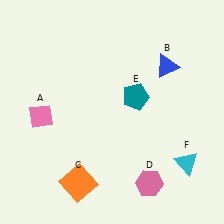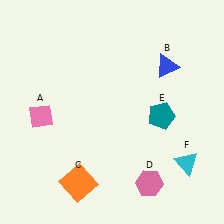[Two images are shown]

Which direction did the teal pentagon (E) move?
The teal pentagon (E) moved right.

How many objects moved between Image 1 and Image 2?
1 object moved between the two images.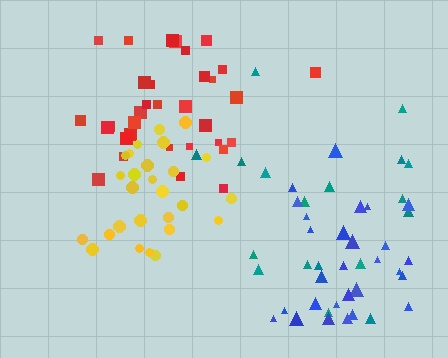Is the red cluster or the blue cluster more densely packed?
Red.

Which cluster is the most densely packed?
Yellow.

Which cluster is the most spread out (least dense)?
Teal.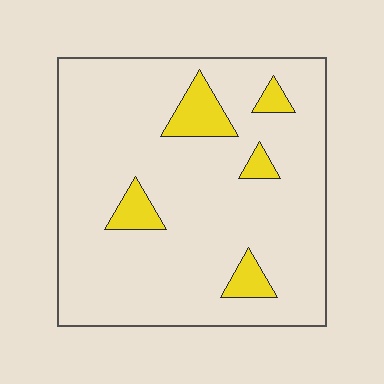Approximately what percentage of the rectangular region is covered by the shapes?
Approximately 10%.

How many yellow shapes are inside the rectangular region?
5.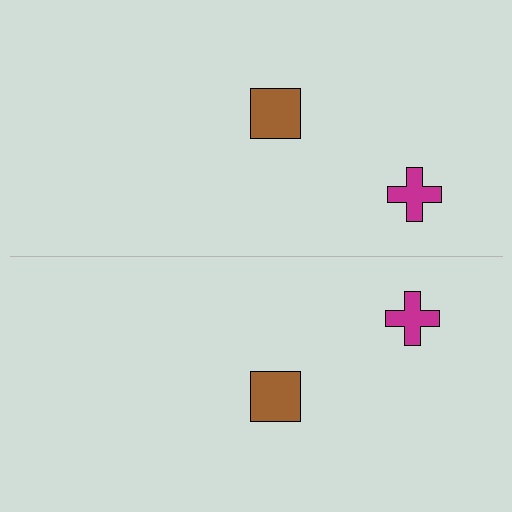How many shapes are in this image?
There are 4 shapes in this image.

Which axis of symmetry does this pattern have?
The pattern has a horizontal axis of symmetry running through the center of the image.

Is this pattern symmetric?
Yes, this pattern has bilateral (reflection) symmetry.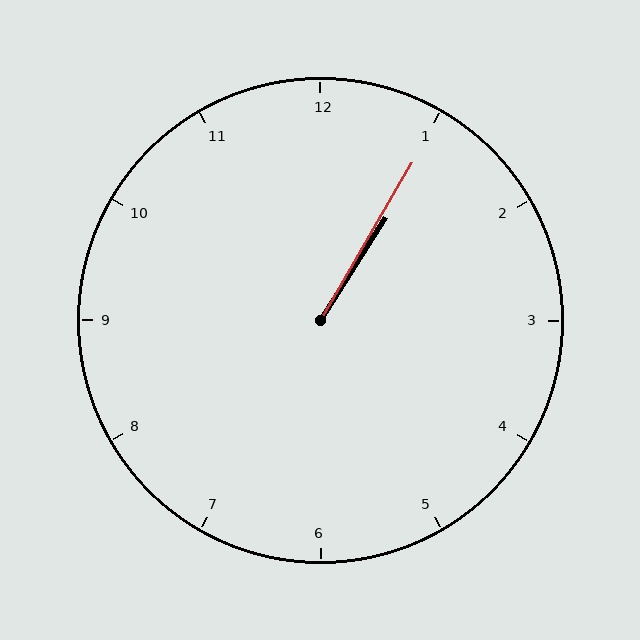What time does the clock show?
1:05.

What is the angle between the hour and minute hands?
Approximately 2 degrees.